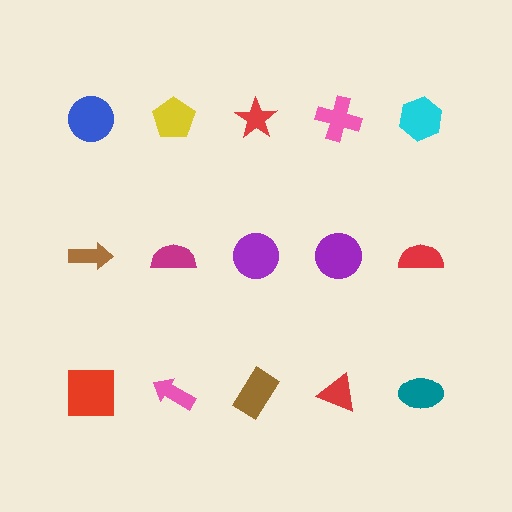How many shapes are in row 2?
5 shapes.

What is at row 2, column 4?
A purple circle.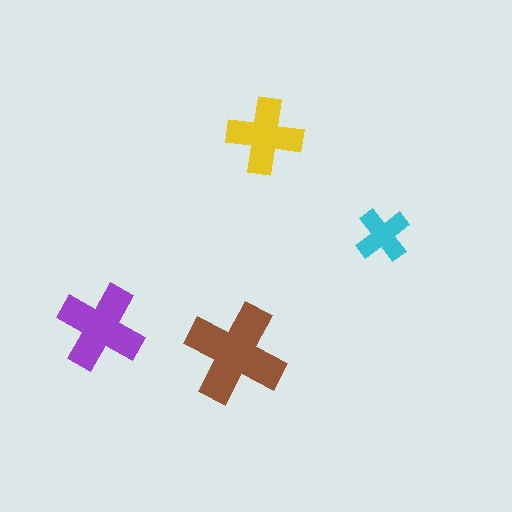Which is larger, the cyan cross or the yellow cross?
The yellow one.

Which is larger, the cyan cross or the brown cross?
The brown one.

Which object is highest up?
The yellow cross is topmost.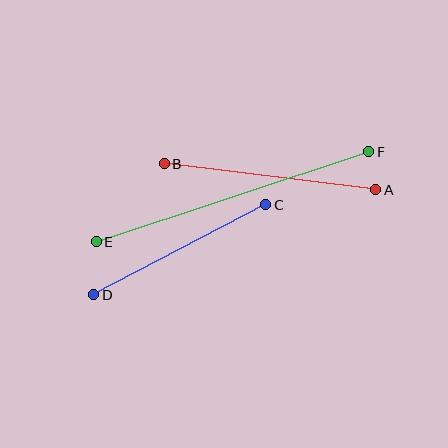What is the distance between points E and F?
The distance is approximately 287 pixels.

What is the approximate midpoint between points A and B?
The midpoint is at approximately (270, 177) pixels.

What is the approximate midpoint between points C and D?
The midpoint is at approximately (180, 250) pixels.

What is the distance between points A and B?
The distance is approximately 213 pixels.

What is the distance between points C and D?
The distance is approximately 194 pixels.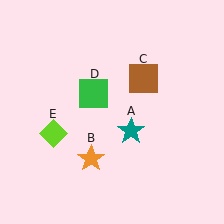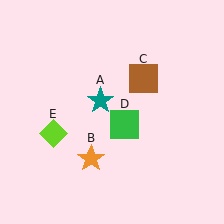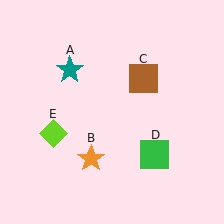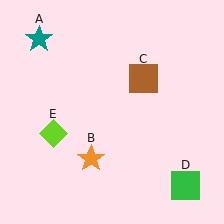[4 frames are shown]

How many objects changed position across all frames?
2 objects changed position: teal star (object A), green square (object D).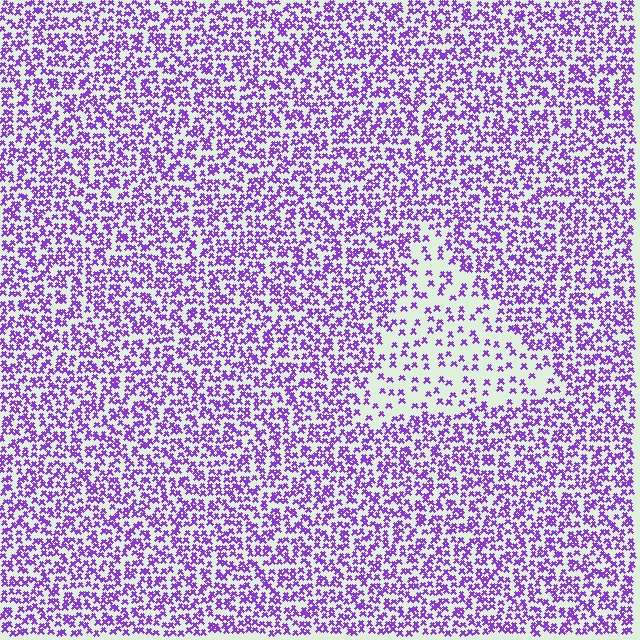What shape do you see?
I see a triangle.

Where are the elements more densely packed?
The elements are more densely packed outside the triangle boundary.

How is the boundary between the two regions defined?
The boundary is defined by a change in element density (approximately 2.5x ratio). All elements are the same color, size, and shape.